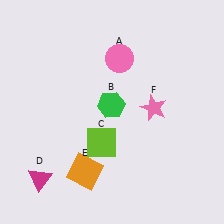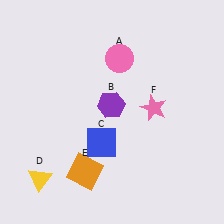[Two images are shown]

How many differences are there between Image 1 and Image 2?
There are 3 differences between the two images.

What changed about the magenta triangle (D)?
In Image 1, D is magenta. In Image 2, it changed to yellow.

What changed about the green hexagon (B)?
In Image 1, B is green. In Image 2, it changed to purple.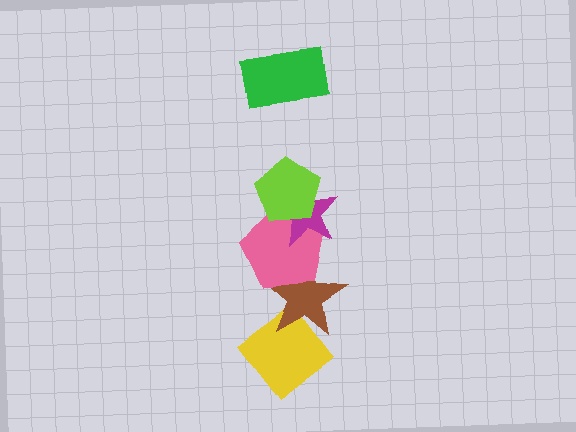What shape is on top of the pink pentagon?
The magenta star is on top of the pink pentagon.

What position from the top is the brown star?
The brown star is 5th from the top.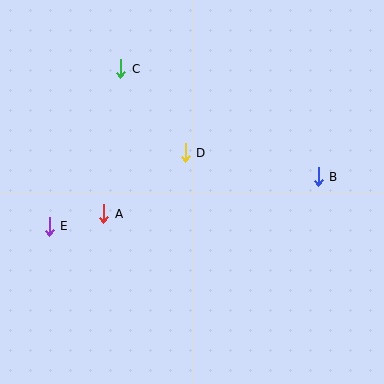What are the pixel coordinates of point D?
Point D is at (185, 153).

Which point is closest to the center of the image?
Point D at (185, 153) is closest to the center.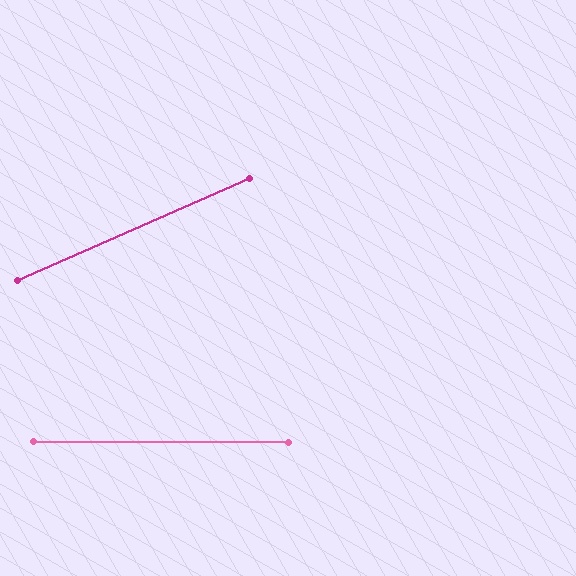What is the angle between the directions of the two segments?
Approximately 24 degrees.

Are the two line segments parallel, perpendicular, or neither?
Neither parallel nor perpendicular — they differ by about 24°.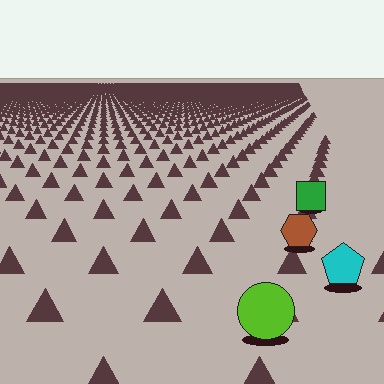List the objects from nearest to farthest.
From nearest to farthest: the lime circle, the cyan pentagon, the brown hexagon, the green square.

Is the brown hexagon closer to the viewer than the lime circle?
No. The lime circle is closer — you can tell from the texture gradient: the ground texture is coarser near it.